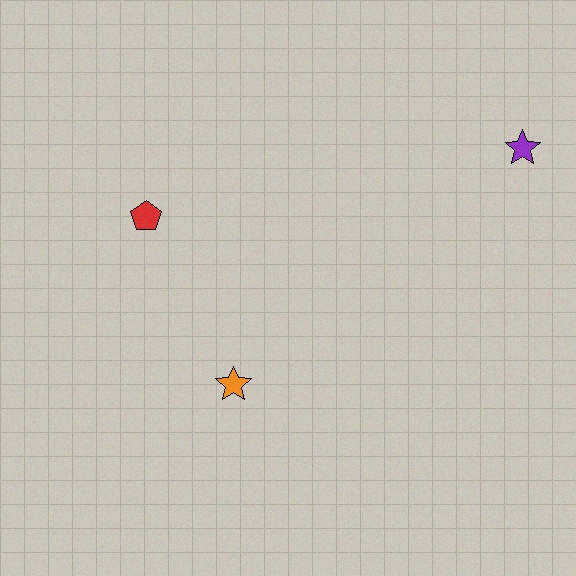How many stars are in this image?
There are 2 stars.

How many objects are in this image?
There are 3 objects.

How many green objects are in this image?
There are no green objects.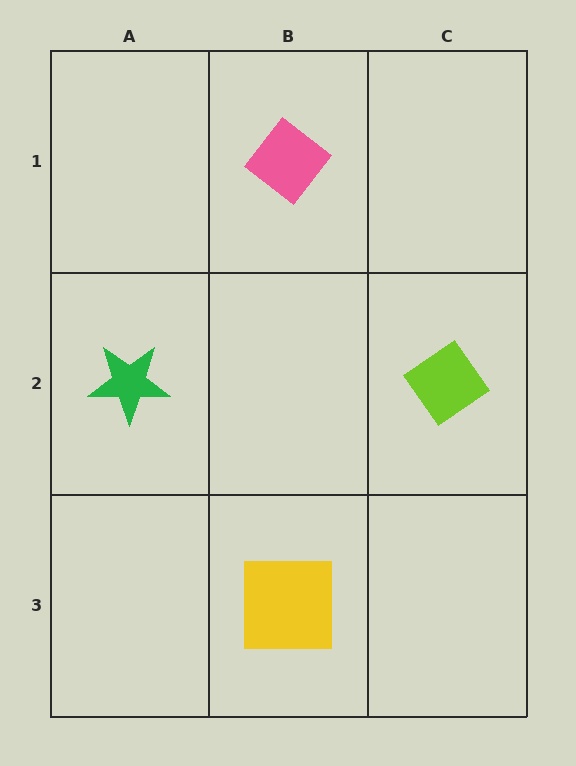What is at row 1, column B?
A pink diamond.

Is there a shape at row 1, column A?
No, that cell is empty.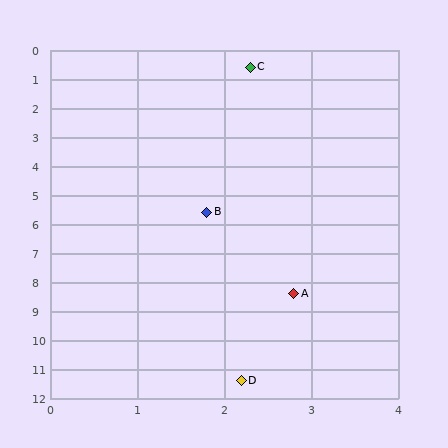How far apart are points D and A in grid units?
Points D and A are about 3.1 grid units apart.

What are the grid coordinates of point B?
Point B is at approximately (1.8, 5.6).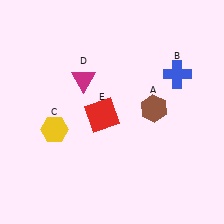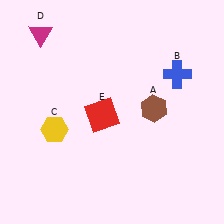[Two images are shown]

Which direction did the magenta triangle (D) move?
The magenta triangle (D) moved up.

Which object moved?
The magenta triangle (D) moved up.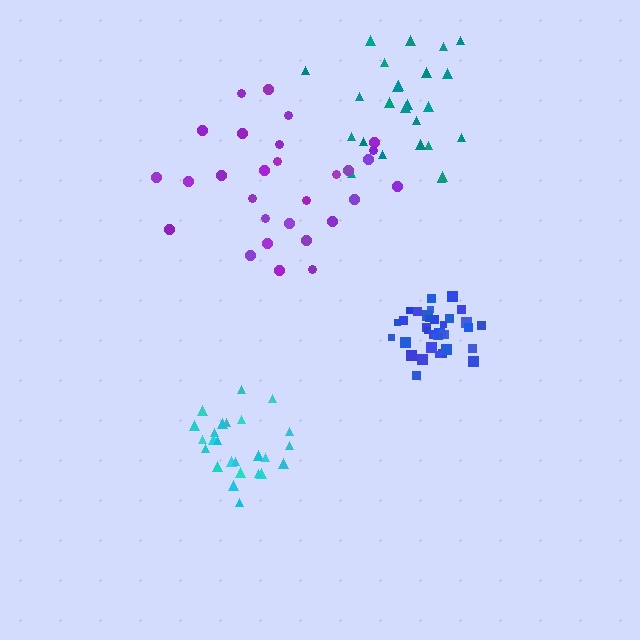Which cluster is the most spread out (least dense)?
Purple.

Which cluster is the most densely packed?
Blue.